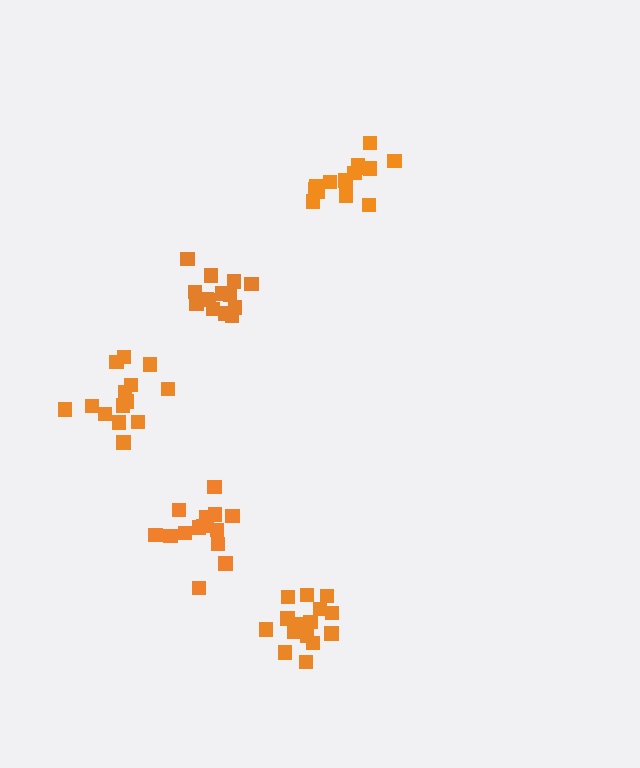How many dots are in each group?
Group 1: 16 dots, Group 2: 14 dots, Group 3: 14 dots, Group 4: 14 dots, Group 5: 15 dots (73 total).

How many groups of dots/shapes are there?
There are 5 groups.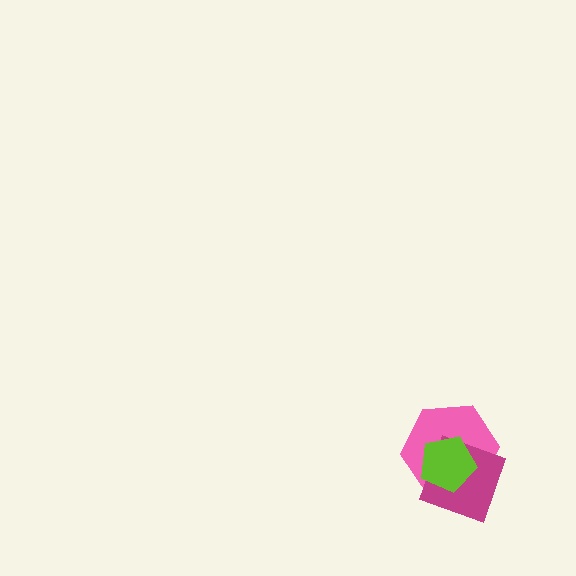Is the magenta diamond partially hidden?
Yes, it is partially covered by another shape.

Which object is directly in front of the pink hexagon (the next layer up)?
The magenta diamond is directly in front of the pink hexagon.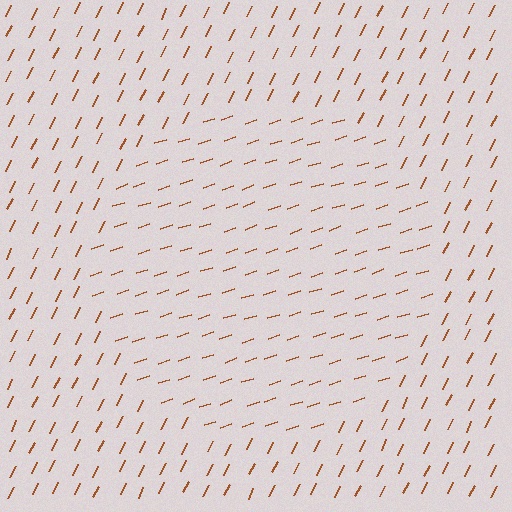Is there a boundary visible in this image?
Yes, there is a texture boundary formed by a change in line orientation.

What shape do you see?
I see a circle.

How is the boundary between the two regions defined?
The boundary is defined purely by a change in line orientation (approximately 45 degrees difference). All lines are the same color and thickness.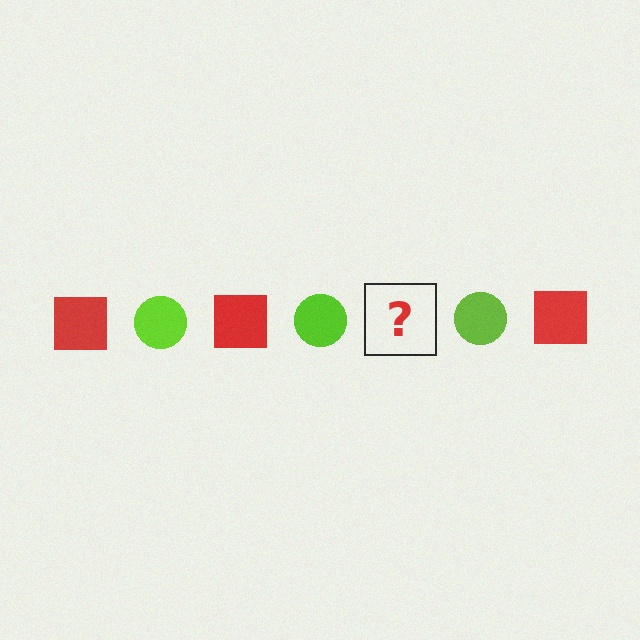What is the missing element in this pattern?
The missing element is a red square.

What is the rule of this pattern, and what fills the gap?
The rule is that the pattern alternates between red square and lime circle. The gap should be filled with a red square.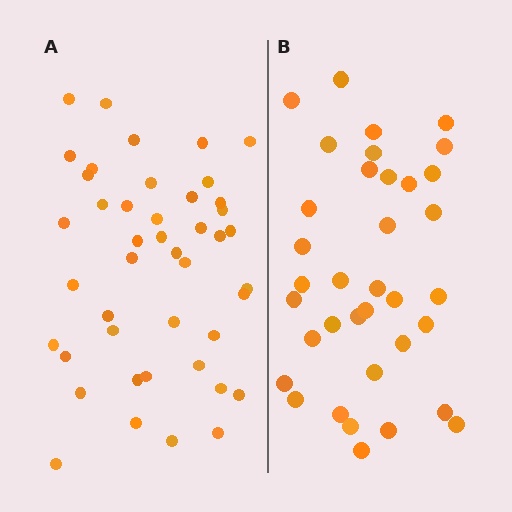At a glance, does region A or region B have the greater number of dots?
Region A (the left region) has more dots.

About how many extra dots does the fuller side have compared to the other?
Region A has roughly 8 or so more dots than region B.